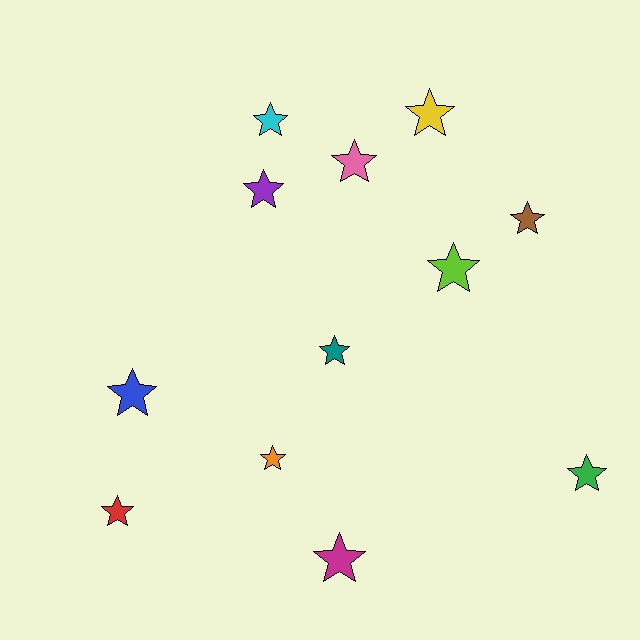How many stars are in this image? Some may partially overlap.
There are 12 stars.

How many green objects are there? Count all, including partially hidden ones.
There is 1 green object.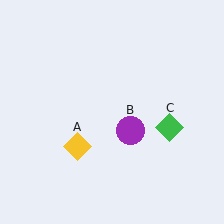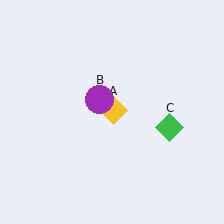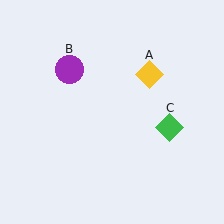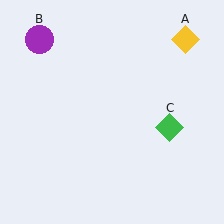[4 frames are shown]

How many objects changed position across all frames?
2 objects changed position: yellow diamond (object A), purple circle (object B).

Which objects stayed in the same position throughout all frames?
Green diamond (object C) remained stationary.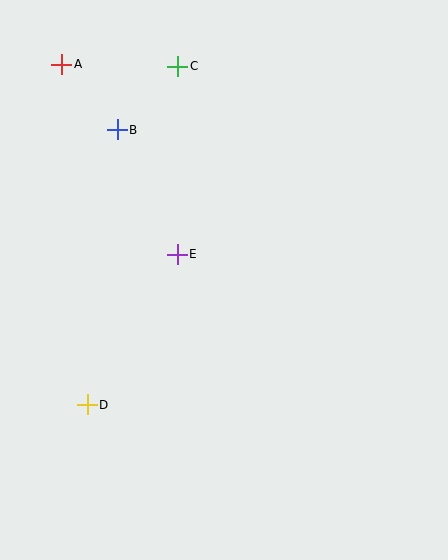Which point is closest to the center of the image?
Point E at (177, 254) is closest to the center.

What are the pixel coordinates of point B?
Point B is at (117, 130).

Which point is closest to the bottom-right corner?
Point D is closest to the bottom-right corner.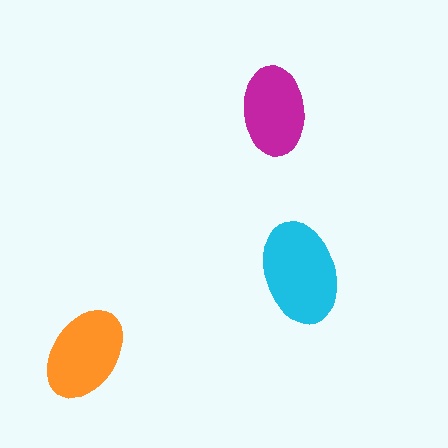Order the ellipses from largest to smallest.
the cyan one, the orange one, the magenta one.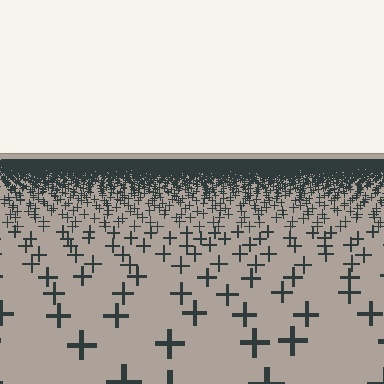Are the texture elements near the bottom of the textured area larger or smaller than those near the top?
Larger. Near the bottom, elements are closer to the viewer and appear at a bigger on-screen size.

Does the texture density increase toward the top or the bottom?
Density increases toward the top.